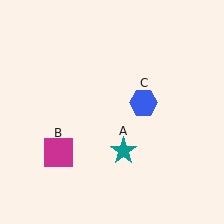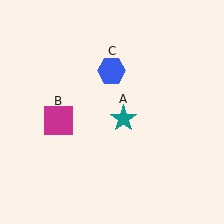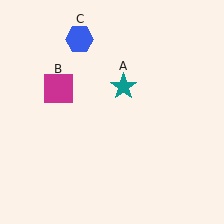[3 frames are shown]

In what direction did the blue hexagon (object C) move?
The blue hexagon (object C) moved up and to the left.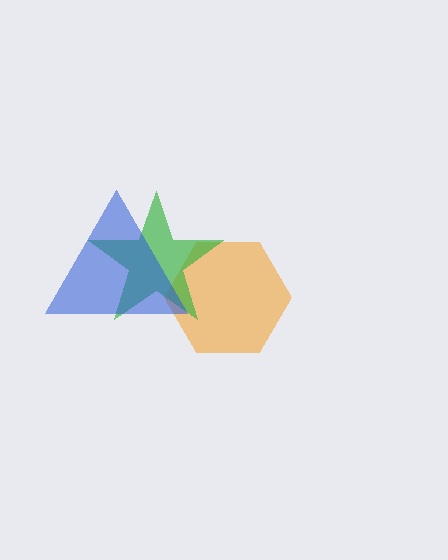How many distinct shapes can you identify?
There are 3 distinct shapes: an orange hexagon, a green star, a blue triangle.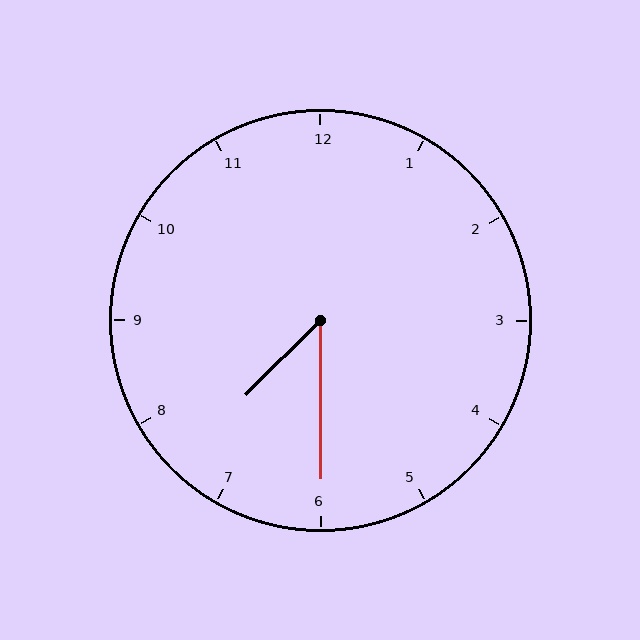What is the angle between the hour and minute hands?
Approximately 45 degrees.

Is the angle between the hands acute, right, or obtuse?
It is acute.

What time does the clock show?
7:30.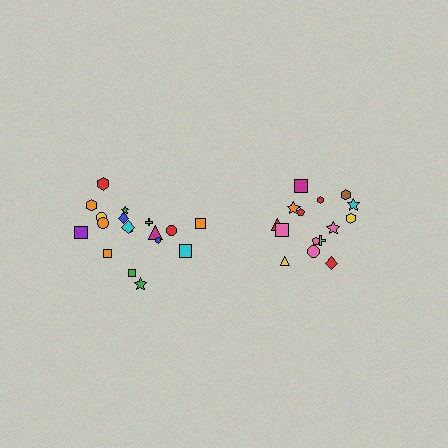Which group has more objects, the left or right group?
The left group.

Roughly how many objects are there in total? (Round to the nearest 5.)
Roughly 35 objects in total.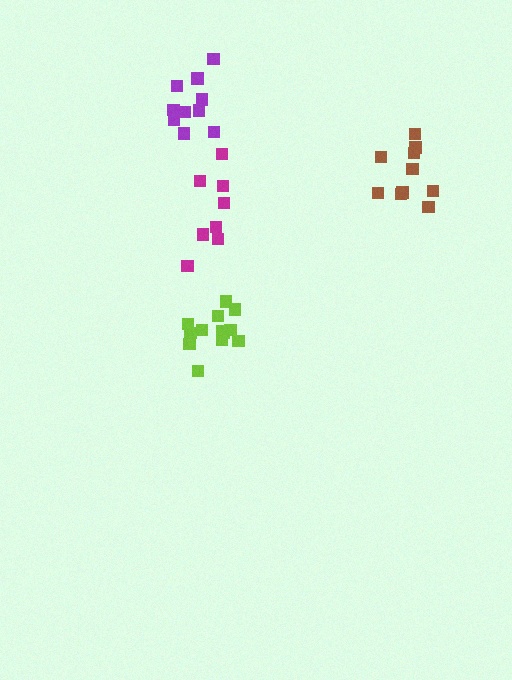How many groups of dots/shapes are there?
There are 4 groups.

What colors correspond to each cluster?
The clusters are colored: lime, purple, magenta, brown.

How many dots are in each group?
Group 1: 13 dots, Group 2: 10 dots, Group 3: 8 dots, Group 4: 11 dots (42 total).